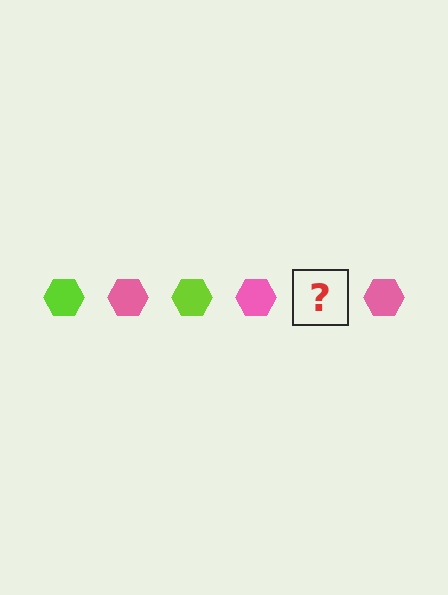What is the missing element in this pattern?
The missing element is a lime hexagon.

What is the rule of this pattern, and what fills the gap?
The rule is that the pattern cycles through lime, pink hexagons. The gap should be filled with a lime hexagon.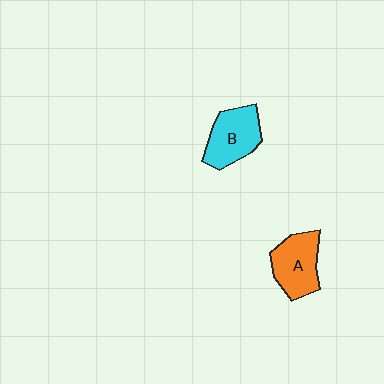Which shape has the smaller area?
Shape A (orange).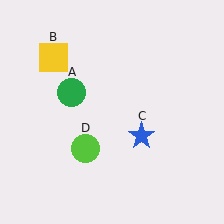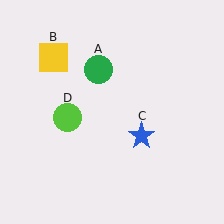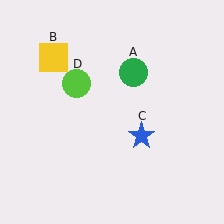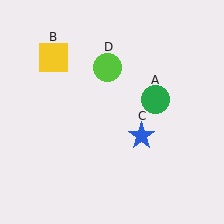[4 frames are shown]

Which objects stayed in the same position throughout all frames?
Yellow square (object B) and blue star (object C) remained stationary.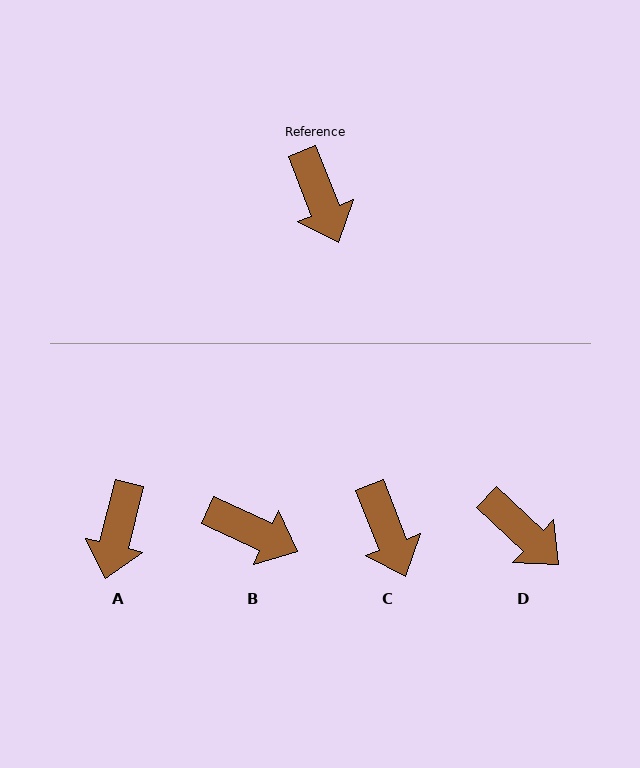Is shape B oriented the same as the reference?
No, it is off by about 44 degrees.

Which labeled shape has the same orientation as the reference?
C.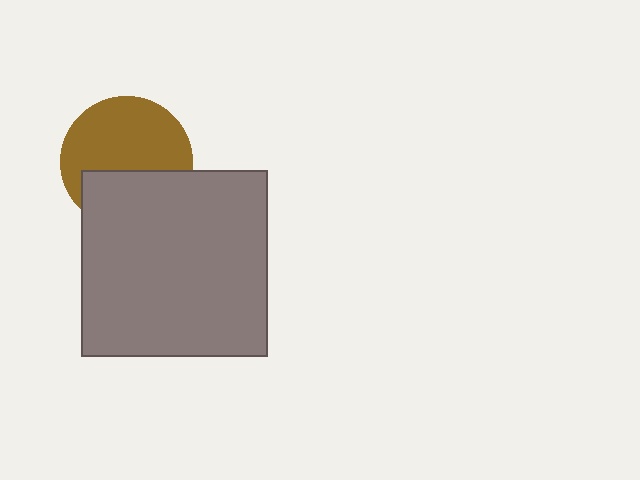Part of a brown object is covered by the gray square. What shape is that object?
It is a circle.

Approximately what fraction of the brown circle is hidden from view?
Roughly 39% of the brown circle is hidden behind the gray square.